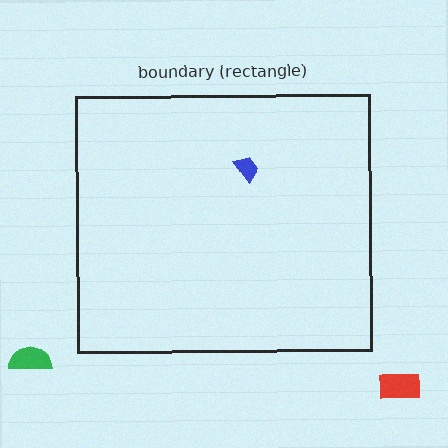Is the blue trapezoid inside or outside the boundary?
Inside.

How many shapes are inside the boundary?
1 inside, 2 outside.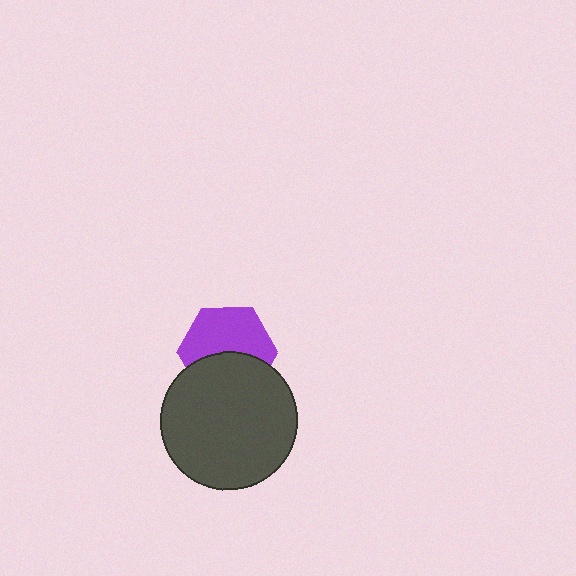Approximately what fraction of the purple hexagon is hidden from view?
Roughly 43% of the purple hexagon is hidden behind the dark gray circle.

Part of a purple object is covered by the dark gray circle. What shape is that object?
It is a hexagon.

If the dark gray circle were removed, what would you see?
You would see the complete purple hexagon.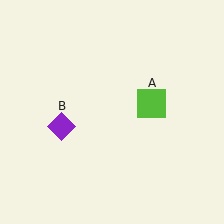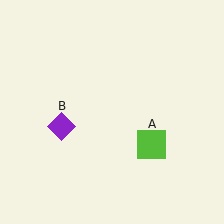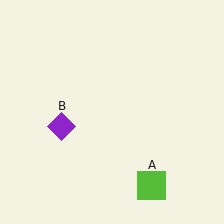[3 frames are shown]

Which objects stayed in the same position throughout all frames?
Purple diamond (object B) remained stationary.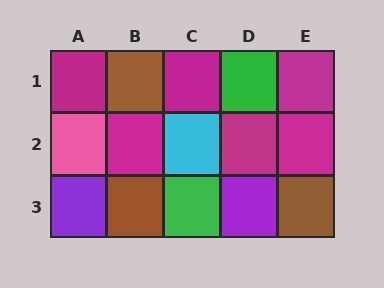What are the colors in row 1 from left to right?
Magenta, brown, magenta, green, magenta.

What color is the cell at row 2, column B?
Magenta.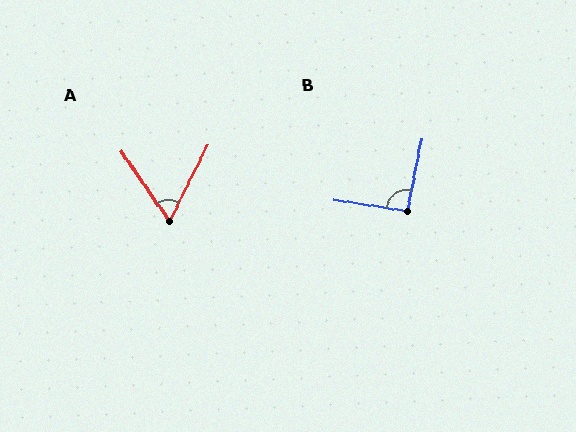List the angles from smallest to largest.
A (61°), B (92°).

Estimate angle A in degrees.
Approximately 61 degrees.